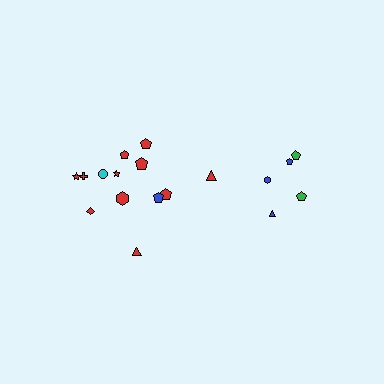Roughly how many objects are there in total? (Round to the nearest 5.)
Roughly 20 objects in total.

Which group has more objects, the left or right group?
The left group.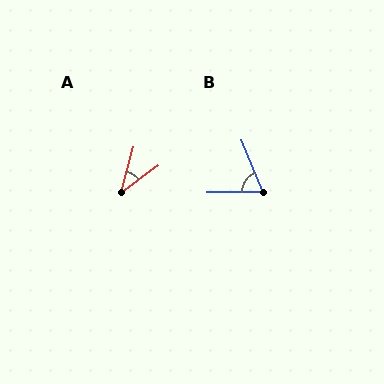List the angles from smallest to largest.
A (39°), B (68°).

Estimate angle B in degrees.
Approximately 68 degrees.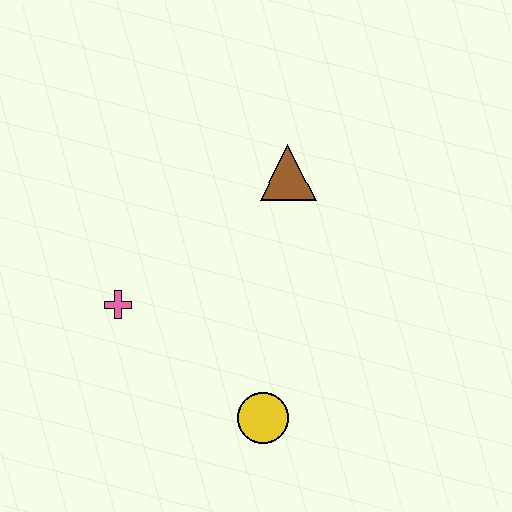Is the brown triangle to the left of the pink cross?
No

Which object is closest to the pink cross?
The yellow circle is closest to the pink cross.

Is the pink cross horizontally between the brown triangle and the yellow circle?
No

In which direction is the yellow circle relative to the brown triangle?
The yellow circle is below the brown triangle.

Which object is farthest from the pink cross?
The brown triangle is farthest from the pink cross.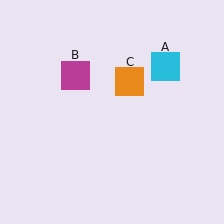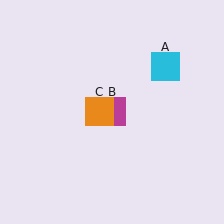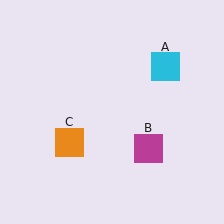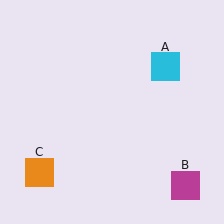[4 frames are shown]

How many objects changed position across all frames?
2 objects changed position: magenta square (object B), orange square (object C).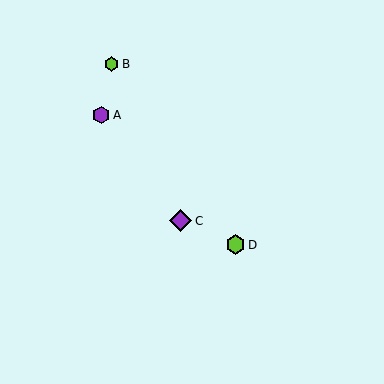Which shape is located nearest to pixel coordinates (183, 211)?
The purple diamond (labeled C) at (181, 221) is nearest to that location.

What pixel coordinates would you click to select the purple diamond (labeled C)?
Click at (181, 221) to select the purple diamond C.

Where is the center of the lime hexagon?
The center of the lime hexagon is at (112, 64).